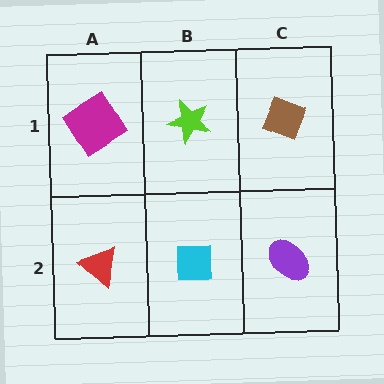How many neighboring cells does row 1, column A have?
2.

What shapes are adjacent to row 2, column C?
A brown diamond (row 1, column C), a cyan square (row 2, column B).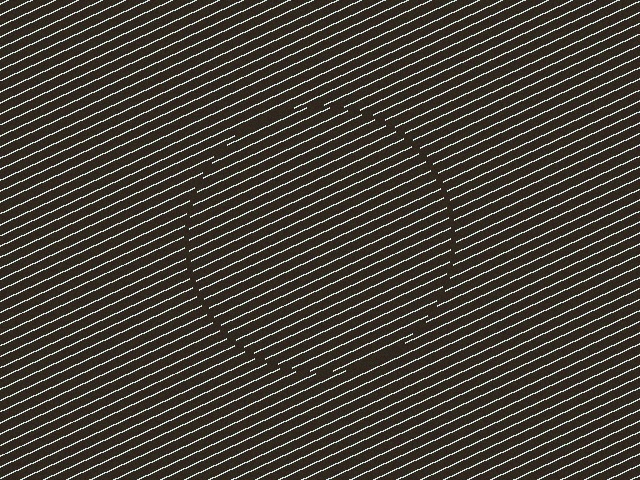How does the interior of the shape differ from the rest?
The interior of the shape contains the same grating, shifted by half a period — the contour is defined by the phase discontinuity where line-ends from the inner and outer gratings abut.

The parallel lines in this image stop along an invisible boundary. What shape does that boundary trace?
An illusory circle. The interior of the shape contains the same grating, shifted by half a period — the contour is defined by the phase discontinuity where line-ends from the inner and outer gratings abut.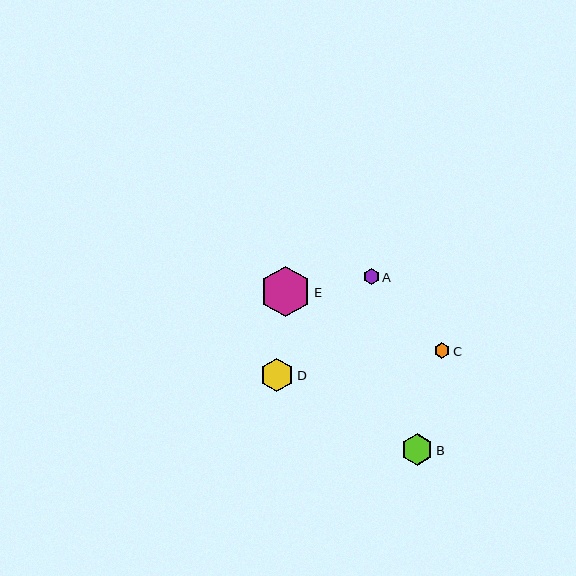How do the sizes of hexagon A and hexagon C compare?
Hexagon A and hexagon C are approximately the same size.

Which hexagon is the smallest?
Hexagon C is the smallest with a size of approximately 15 pixels.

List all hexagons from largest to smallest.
From largest to smallest: E, D, B, A, C.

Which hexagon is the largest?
Hexagon E is the largest with a size of approximately 51 pixels.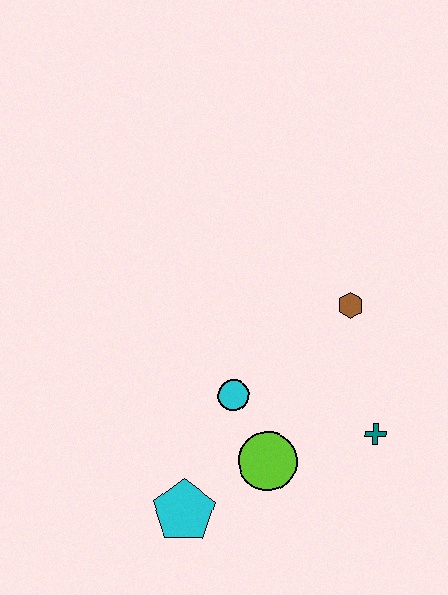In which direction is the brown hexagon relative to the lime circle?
The brown hexagon is above the lime circle.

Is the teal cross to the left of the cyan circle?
No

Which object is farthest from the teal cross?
The cyan pentagon is farthest from the teal cross.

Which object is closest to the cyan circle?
The lime circle is closest to the cyan circle.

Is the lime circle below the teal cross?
Yes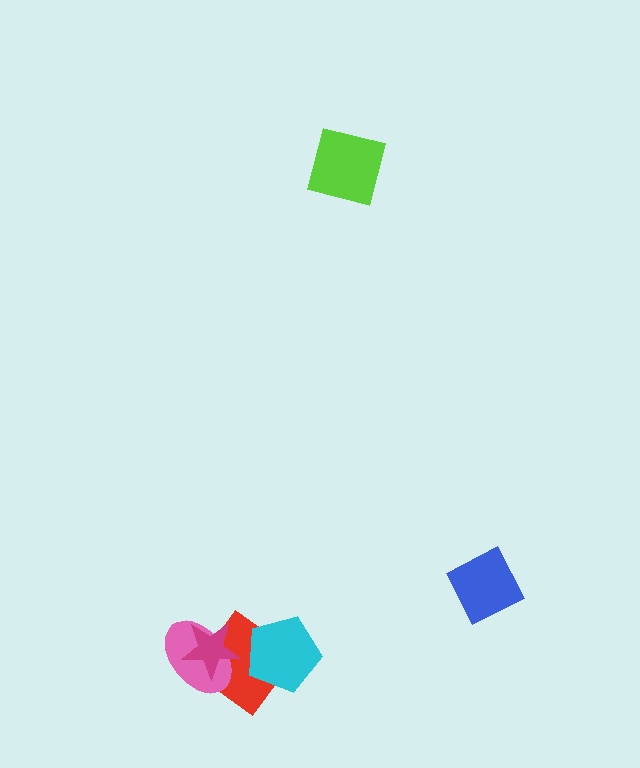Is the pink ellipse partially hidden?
Yes, it is partially covered by another shape.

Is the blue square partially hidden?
No, no other shape covers it.